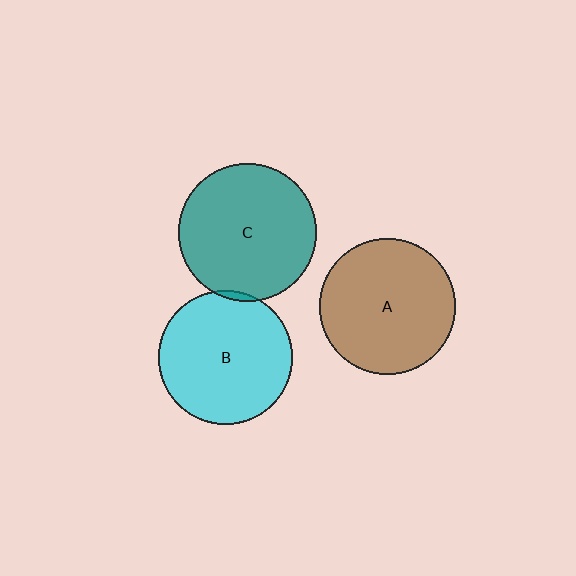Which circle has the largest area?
Circle C (teal).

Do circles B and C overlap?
Yes.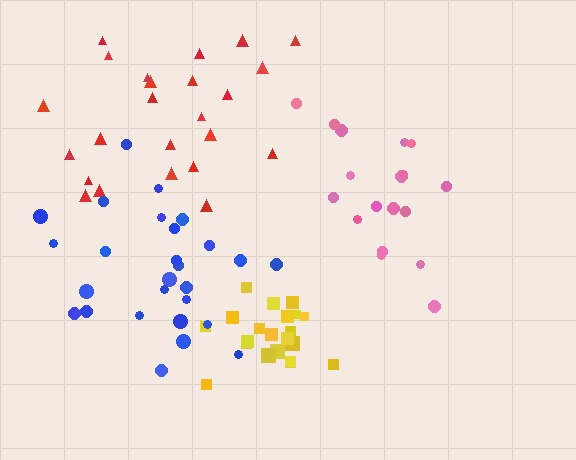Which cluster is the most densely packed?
Yellow.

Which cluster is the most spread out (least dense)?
Blue.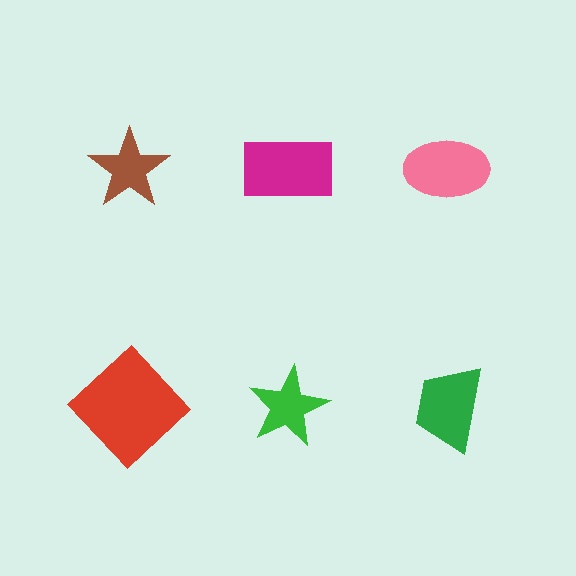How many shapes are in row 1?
3 shapes.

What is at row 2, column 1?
A red diamond.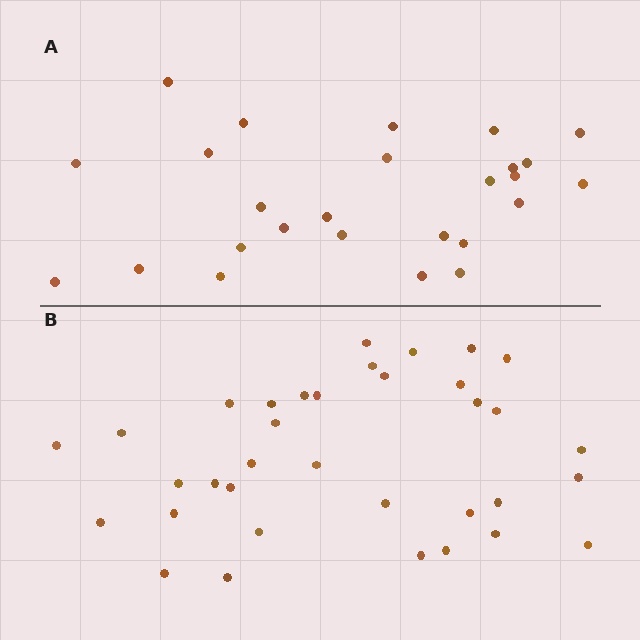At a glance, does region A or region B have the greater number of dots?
Region B (the bottom region) has more dots.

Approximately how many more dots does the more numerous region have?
Region B has roughly 8 or so more dots than region A.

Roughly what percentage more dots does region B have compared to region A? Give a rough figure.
About 35% more.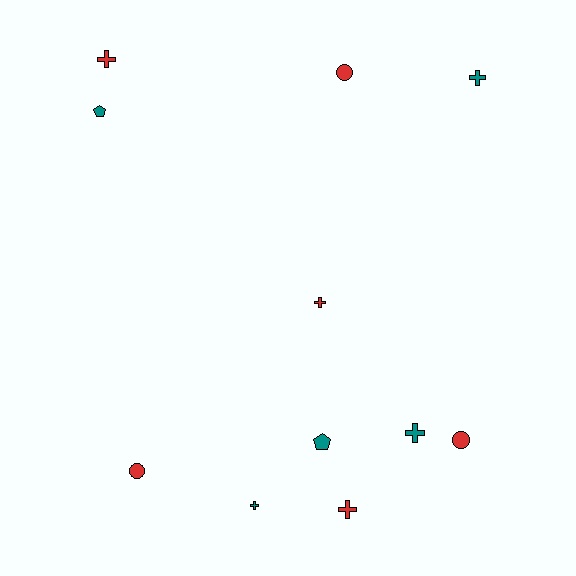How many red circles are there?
There are 3 red circles.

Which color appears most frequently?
Red, with 6 objects.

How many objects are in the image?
There are 11 objects.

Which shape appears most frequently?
Cross, with 6 objects.